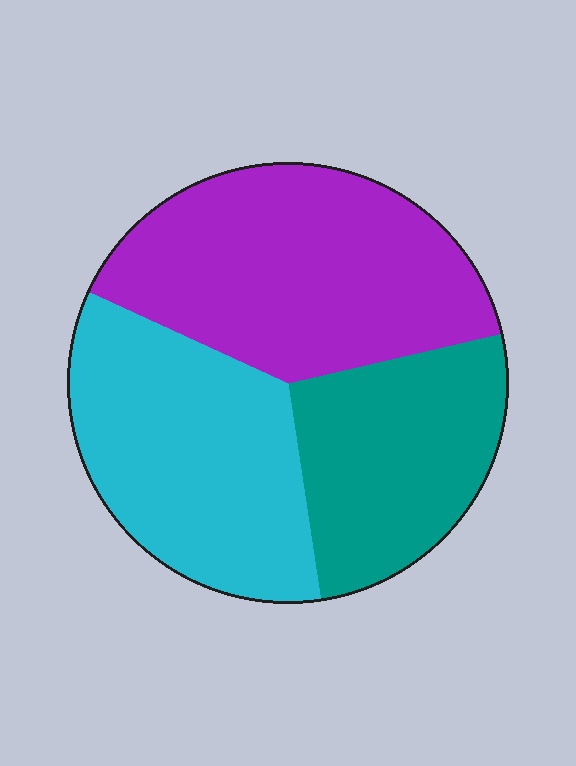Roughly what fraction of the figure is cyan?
Cyan takes up about one third (1/3) of the figure.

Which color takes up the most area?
Purple, at roughly 40%.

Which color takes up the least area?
Teal, at roughly 25%.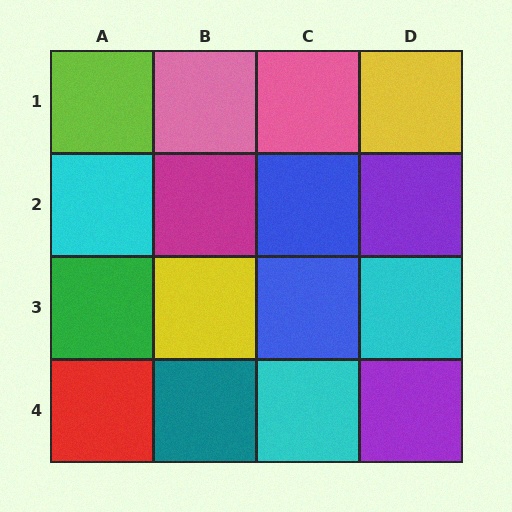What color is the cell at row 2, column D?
Purple.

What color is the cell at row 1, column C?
Pink.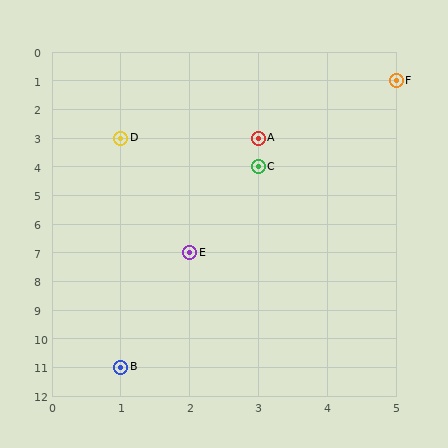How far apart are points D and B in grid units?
Points D and B are 8 rows apart.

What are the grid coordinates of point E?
Point E is at grid coordinates (2, 7).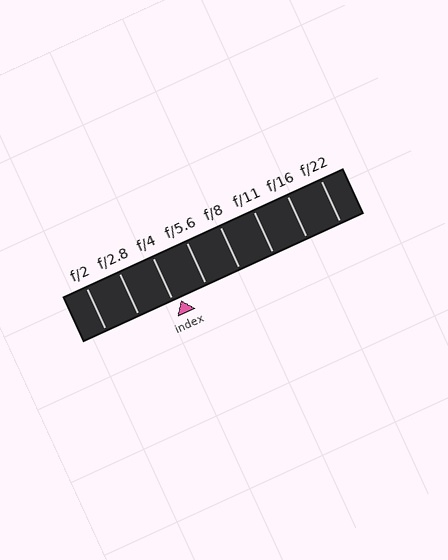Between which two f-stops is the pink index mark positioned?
The index mark is between f/4 and f/5.6.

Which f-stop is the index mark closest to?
The index mark is closest to f/4.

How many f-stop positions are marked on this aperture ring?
There are 8 f-stop positions marked.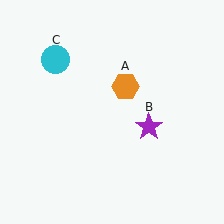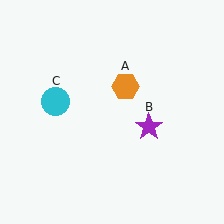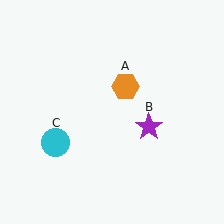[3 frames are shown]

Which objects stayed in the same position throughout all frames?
Orange hexagon (object A) and purple star (object B) remained stationary.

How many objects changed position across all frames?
1 object changed position: cyan circle (object C).